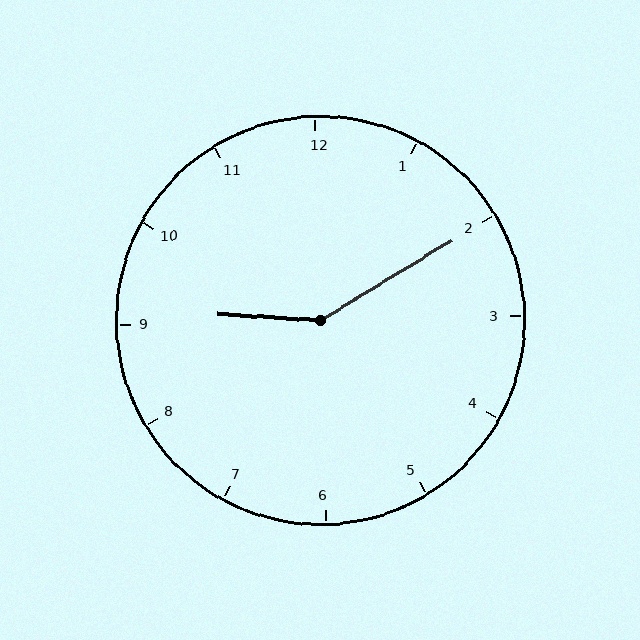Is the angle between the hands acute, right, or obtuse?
It is obtuse.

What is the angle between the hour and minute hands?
Approximately 145 degrees.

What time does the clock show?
9:10.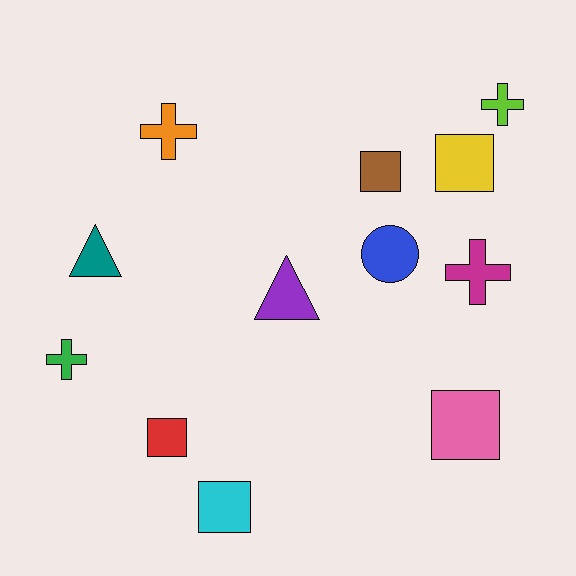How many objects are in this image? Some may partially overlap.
There are 12 objects.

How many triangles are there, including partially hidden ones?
There are 2 triangles.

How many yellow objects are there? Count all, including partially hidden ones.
There is 1 yellow object.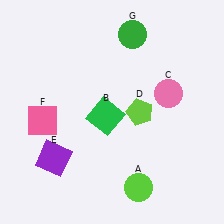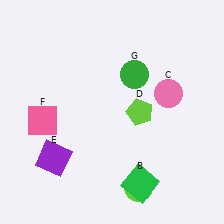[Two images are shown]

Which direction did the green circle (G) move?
The green circle (G) moved down.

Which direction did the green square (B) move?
The green square (B) moved down.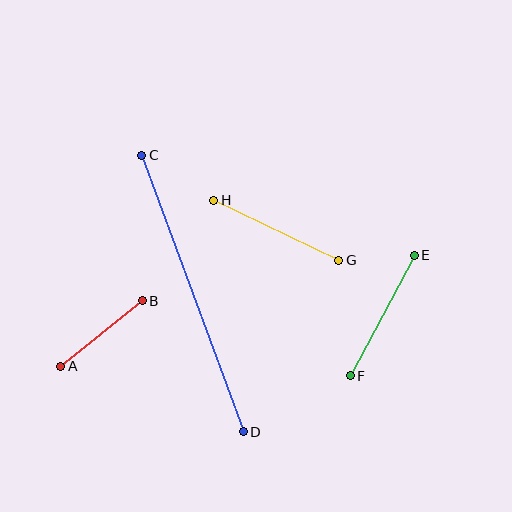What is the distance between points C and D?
The distance is approximately 294 pixels.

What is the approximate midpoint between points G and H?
The midpoint is at approximately (276, 230) pixels.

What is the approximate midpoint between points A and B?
The midpoint is at approximately (102, 333) pixels.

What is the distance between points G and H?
The distance is approximately 139 pixels.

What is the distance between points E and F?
The distance is approximately 137 pixels.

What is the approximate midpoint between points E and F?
The midpoint is at approximately (382, 316) pixels.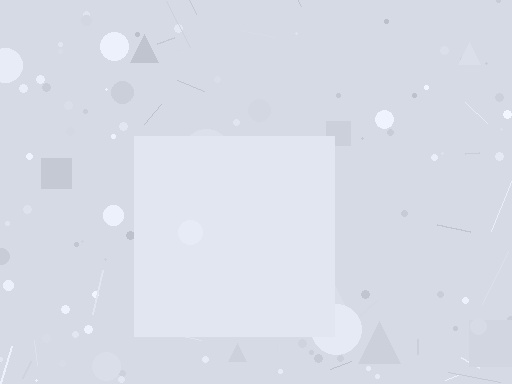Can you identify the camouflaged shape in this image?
The camouflaged shape is a square.